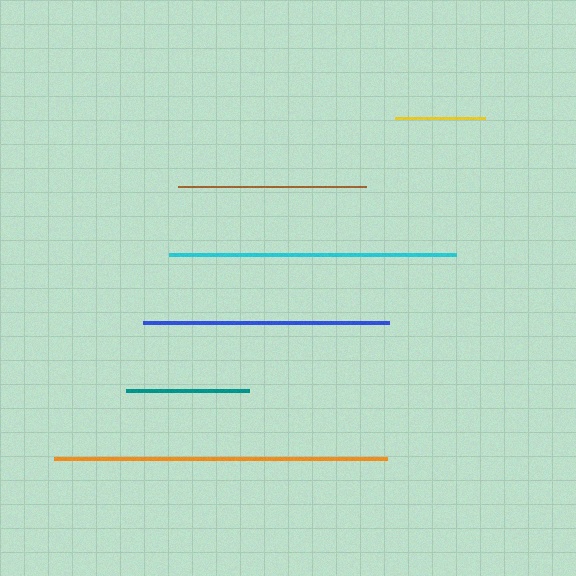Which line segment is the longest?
The orange line is the longest at approximately 333 pixels.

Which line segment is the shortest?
The yellow line is the shortest at approximately 89 pixels.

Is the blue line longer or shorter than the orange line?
The orange line is longer than the blue line.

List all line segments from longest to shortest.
From longest to shortest: orange, cyan, blue, brown, teal, yellow.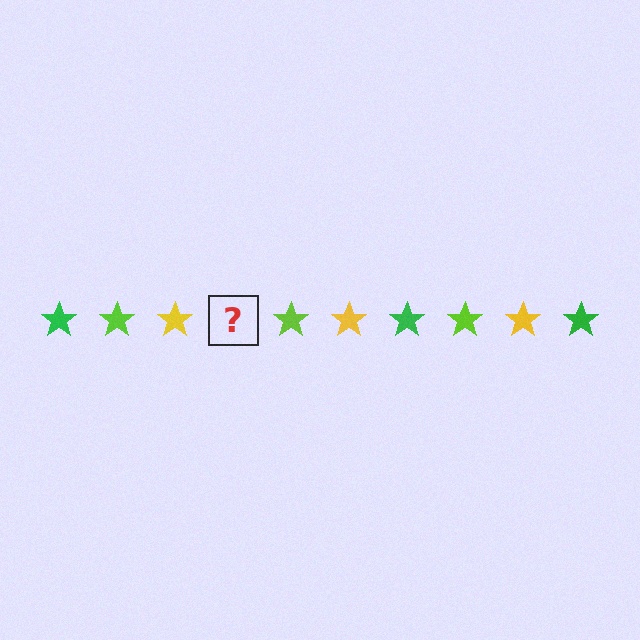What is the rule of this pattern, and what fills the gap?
The rule is that the pattern cycles through green, lime, yellow stars. The gap should be filled with a green star.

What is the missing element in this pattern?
The missing element is a green star.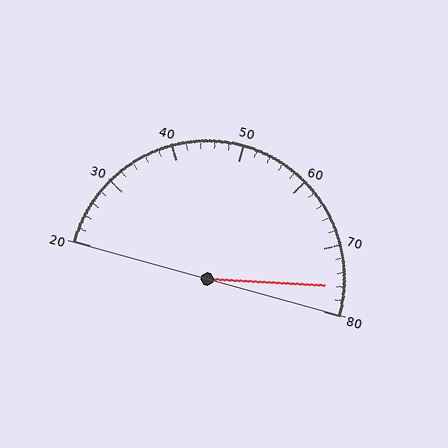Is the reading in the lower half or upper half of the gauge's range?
The reading is in the upper half of the range (20 to 80).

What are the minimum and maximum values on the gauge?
The gauge ranges from 20 to 80.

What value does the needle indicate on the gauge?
The needle indicates approximately 76.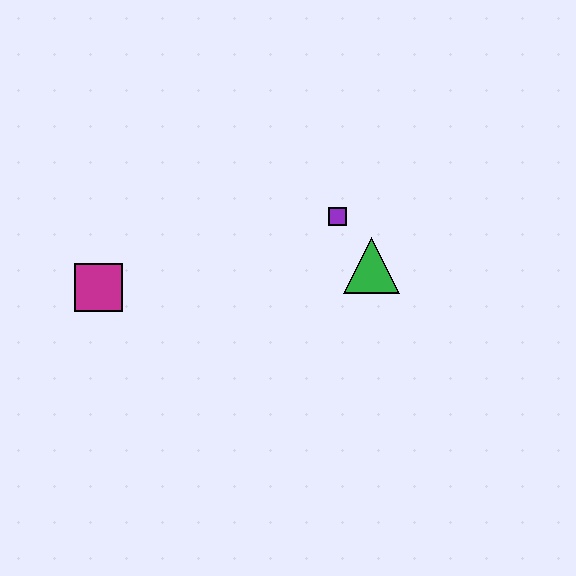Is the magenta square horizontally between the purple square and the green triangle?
No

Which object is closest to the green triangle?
The purple square is closest to the green triangle.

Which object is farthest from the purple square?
The magenta square is farthest from the purple square.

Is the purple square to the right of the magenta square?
Yes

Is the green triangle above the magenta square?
Yes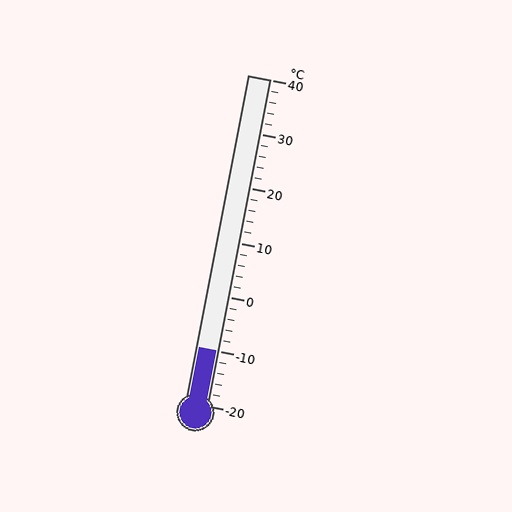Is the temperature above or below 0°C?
The temperature is below 0°C.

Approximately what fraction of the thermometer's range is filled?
The thermometer is filled to approximately 15% of its range.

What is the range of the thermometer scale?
The thermometer scale ranges from -20°C to 40°C.